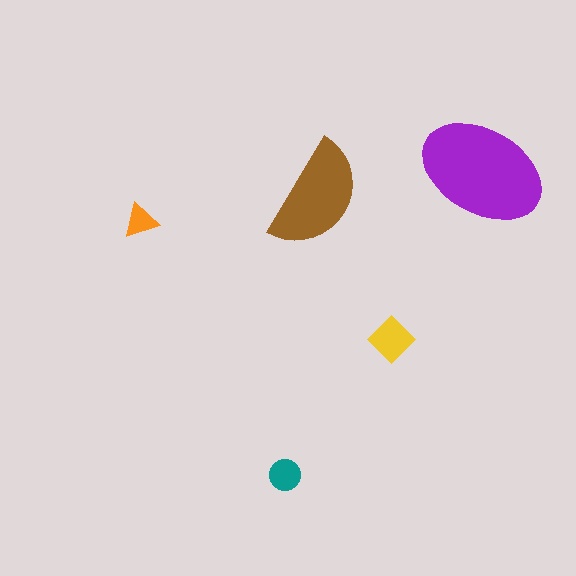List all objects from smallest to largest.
The orange triangle, the teal circle, the yellow diamond, the brown semicircle, the purple ellipse.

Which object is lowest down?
The teal circle is bottommost.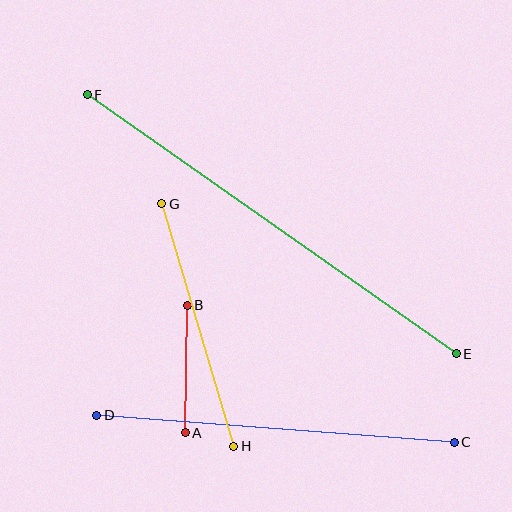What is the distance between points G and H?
The distance is approximately 253 pixels.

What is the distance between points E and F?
The distance is approximately 451 pixels.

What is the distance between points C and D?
The distance is approximately 359 pixels.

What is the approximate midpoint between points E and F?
The midpoint is at approximately (272, 224) pixels.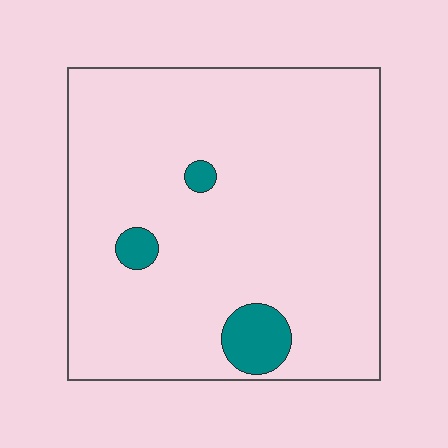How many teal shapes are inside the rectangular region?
3.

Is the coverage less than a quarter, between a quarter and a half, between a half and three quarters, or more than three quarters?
Less than a quarter.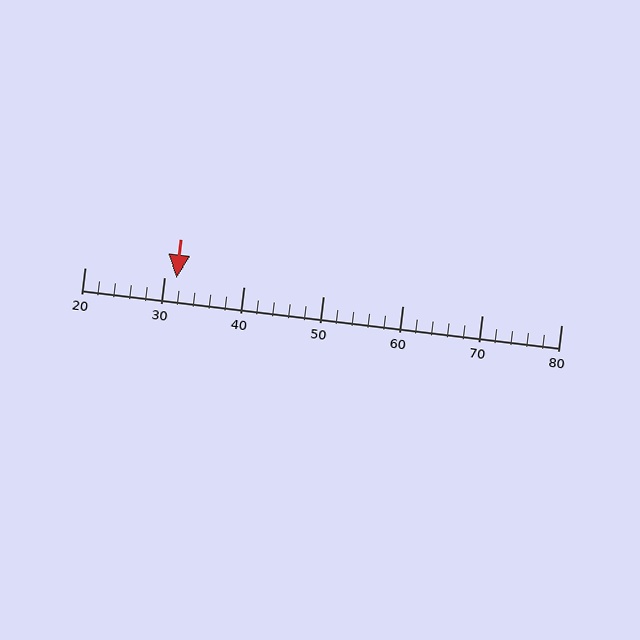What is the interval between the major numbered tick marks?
The major tick marks are spaced 10 units apart.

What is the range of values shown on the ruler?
The ruler shows values from 20 to 80.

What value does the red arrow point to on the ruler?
The red arrow points to approximately 32.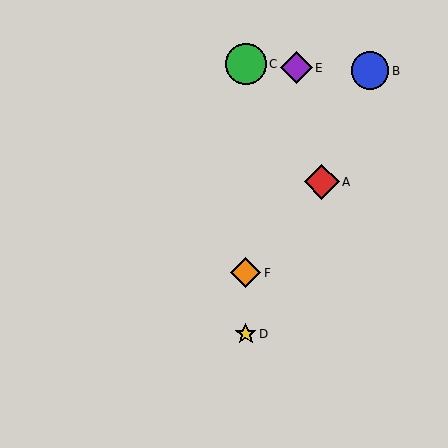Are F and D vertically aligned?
Yes, both are at x≈246.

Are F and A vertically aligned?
No, F is at x≈246 and A is at x≈322.